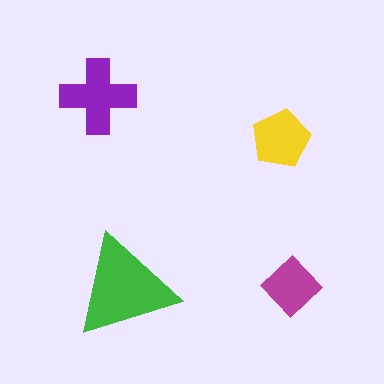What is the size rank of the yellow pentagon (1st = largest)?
3rd.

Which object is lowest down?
The green triangle is bottommost.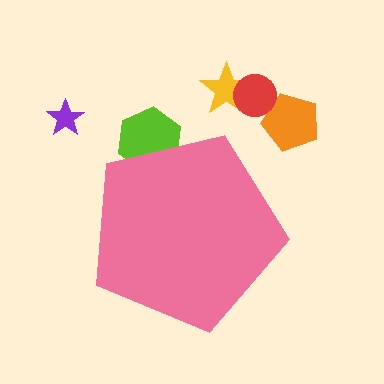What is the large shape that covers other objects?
A pink pentagon.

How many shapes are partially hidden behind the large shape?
1 shape is partially hidden.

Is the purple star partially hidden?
No, the purple star is fully visible.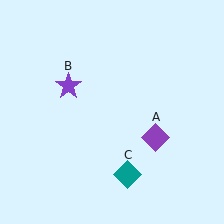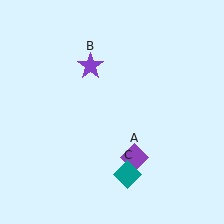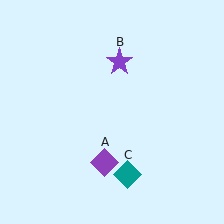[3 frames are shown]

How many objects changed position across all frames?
2 objects changed position: purple diamond (object A), purple star (object B).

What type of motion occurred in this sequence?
The purple diamond (object A), purple star (object B) rotated clockwise around the center of the scene.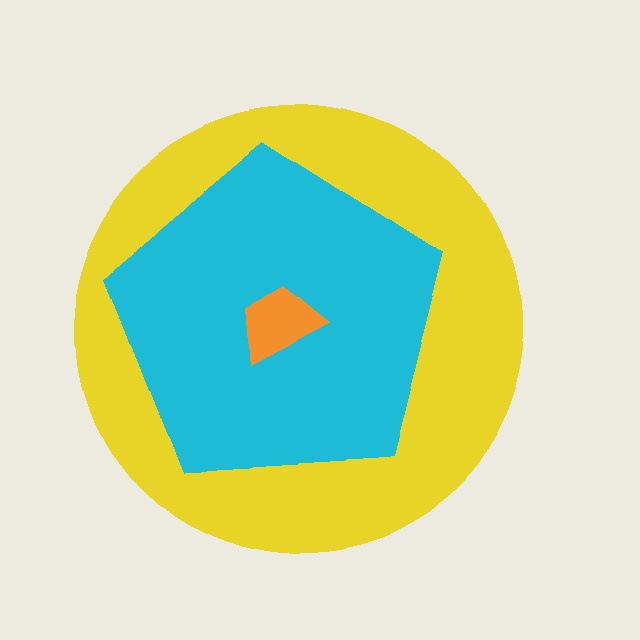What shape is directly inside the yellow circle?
The cyan pentagon.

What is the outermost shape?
The yellow circle.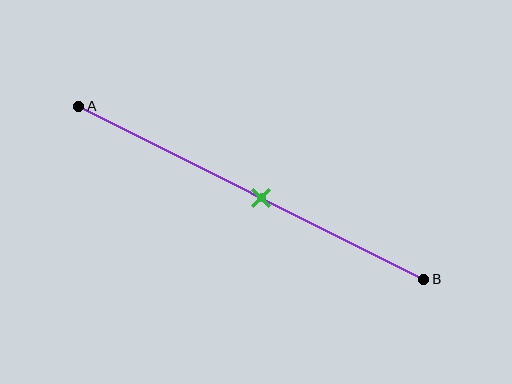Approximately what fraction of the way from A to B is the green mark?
The green mark is approximately 55% of the way from A to B.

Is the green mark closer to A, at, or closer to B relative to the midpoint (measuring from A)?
The green mark is closer to point B than the midpoint of segment AB.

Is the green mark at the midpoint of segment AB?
No, the mark is at about 55% from A, not at the 50% midpoint.